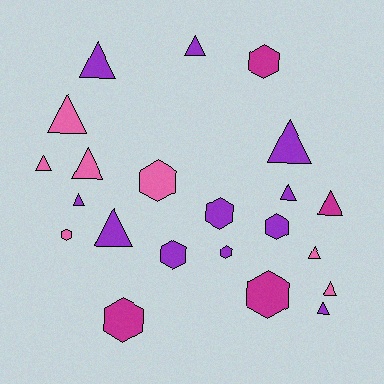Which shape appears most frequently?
Triangle, with 13 objects.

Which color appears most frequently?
Purple, with 11 objects.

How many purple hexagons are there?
There are 4 purple hexagons.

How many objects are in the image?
There are 22 objects.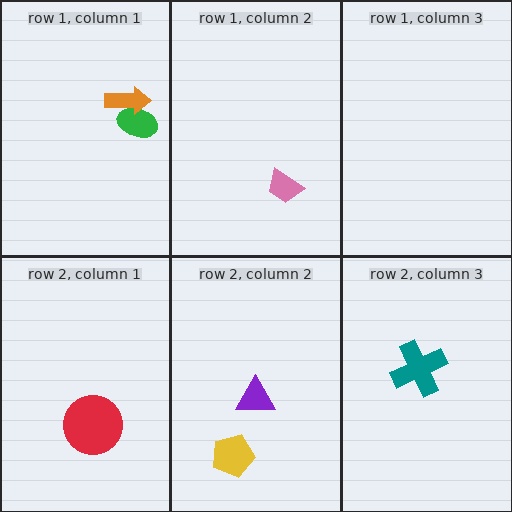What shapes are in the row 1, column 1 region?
The green ellipse, the orange arrow.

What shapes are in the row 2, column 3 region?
The teal cross.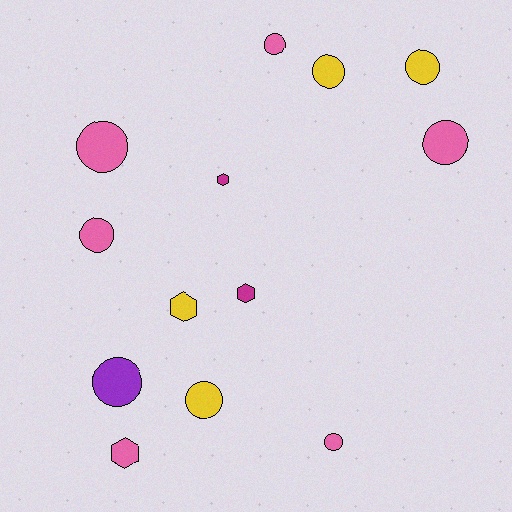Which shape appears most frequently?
Circle, with 9 objects.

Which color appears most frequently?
Pink, with 6 objects.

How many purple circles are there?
There is 1 purple circle.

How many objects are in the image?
There are 13 objects.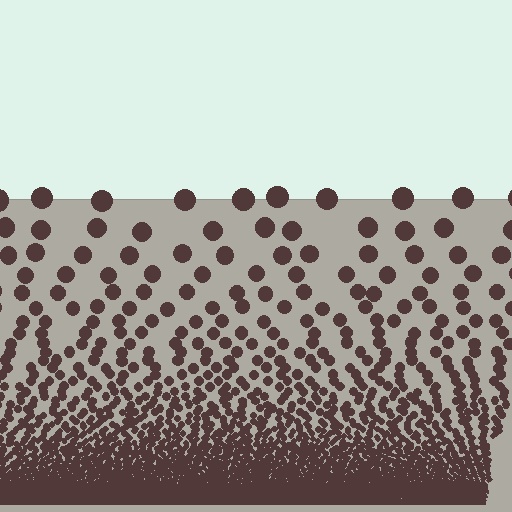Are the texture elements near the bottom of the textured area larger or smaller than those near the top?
Smaller. The gradient is inverted — elements near the bottom are smaller and denser.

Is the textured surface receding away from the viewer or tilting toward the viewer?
The surface appears to tilt toward the viewer. Texture elements get larger and sparser toward the top.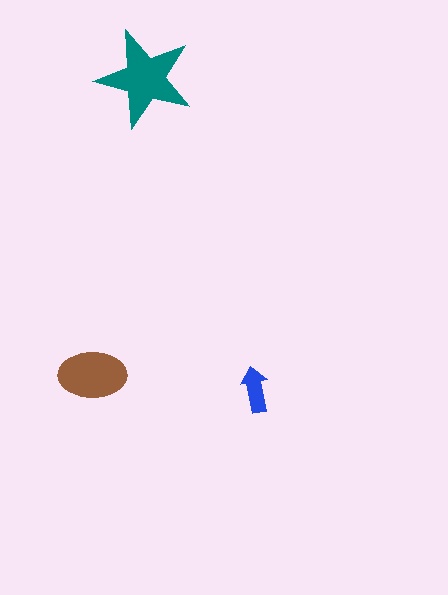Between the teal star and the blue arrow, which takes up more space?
The teal star.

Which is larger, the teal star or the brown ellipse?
The teal star.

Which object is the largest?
The teal star.